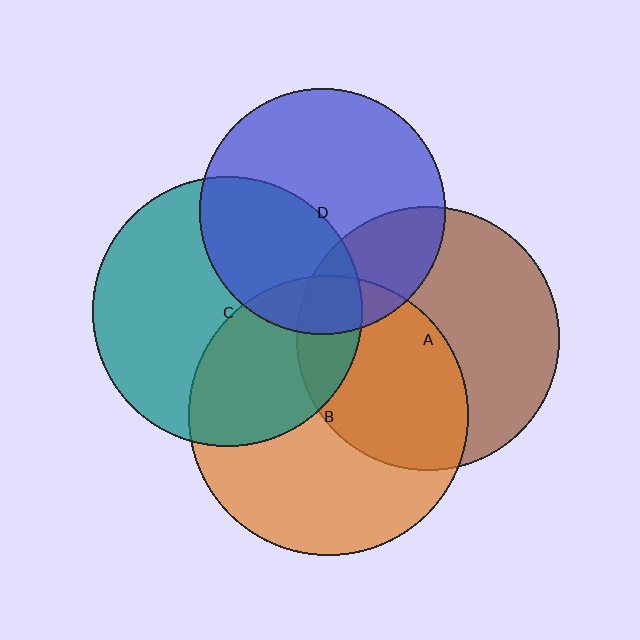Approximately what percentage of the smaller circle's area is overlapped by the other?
Approximately 45%.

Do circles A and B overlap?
Yes.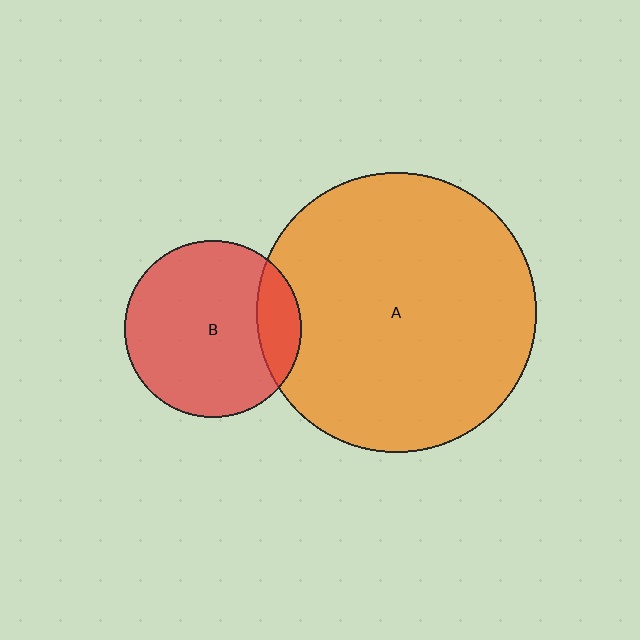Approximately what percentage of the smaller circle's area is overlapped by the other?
Approximately 15%.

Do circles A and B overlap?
Yes.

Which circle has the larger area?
Circle A (orange).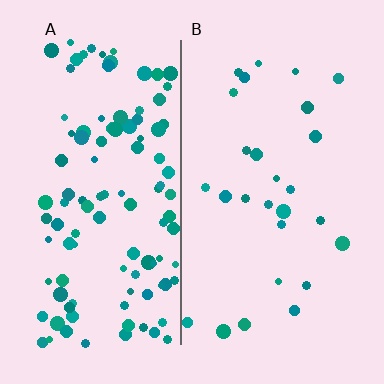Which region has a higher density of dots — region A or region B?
A (the left).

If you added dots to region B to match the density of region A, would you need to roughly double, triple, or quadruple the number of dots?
Approximately quadruple.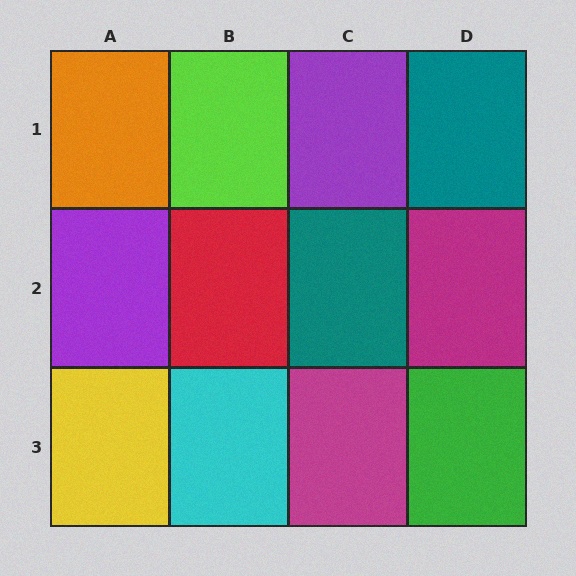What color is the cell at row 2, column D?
Magenta.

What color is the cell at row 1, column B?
Lime.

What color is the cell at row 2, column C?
Teal.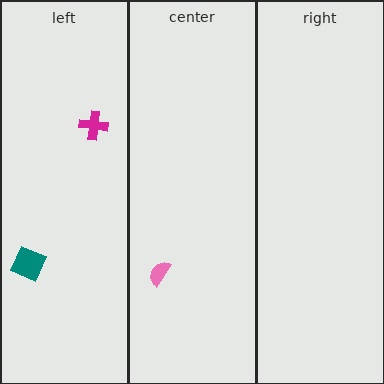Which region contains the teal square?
The left region.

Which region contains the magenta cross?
The left region.